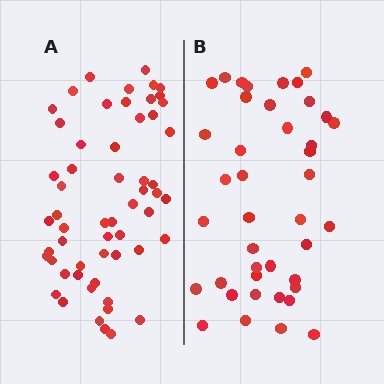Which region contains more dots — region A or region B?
Region A (the left region) has more dots.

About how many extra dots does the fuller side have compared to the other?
Region A has approximately 15 more dots than region B.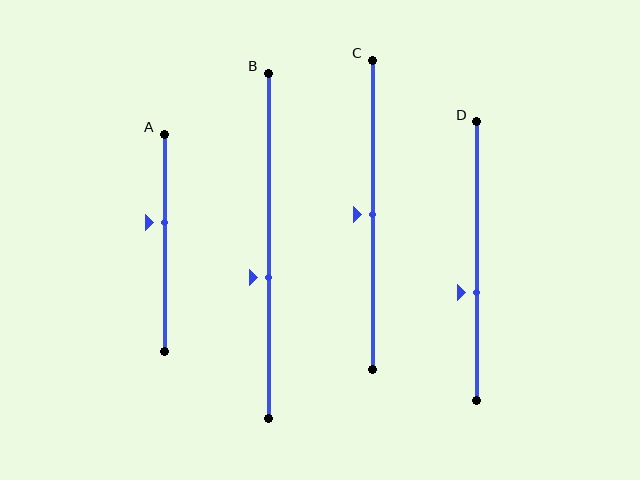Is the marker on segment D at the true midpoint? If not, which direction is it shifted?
No, the marker on segment D is shifted downward by about 11% of the segment length.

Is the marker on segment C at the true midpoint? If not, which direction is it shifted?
Yes, the marker on segment C is at the true midpoint.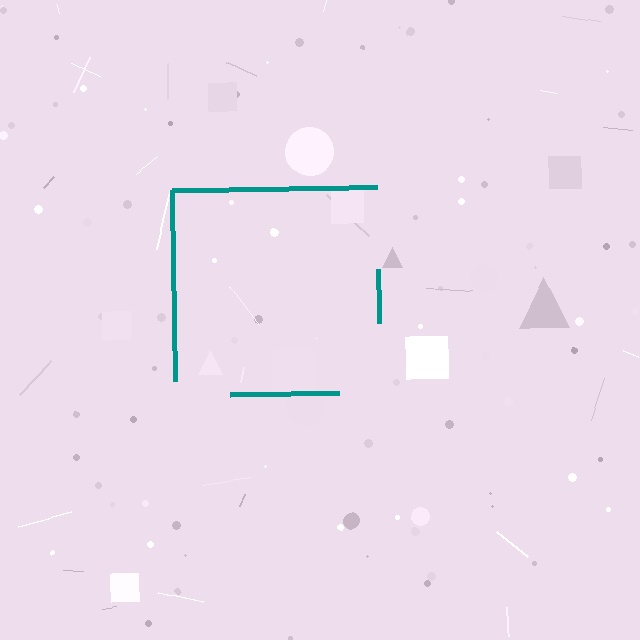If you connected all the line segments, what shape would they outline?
They would outline a square.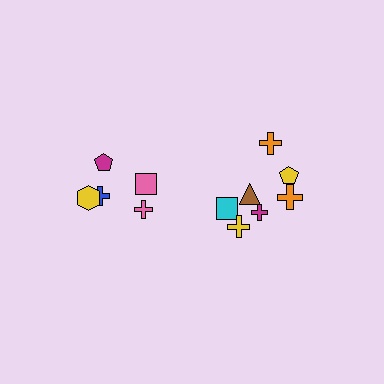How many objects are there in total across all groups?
There are 12 objects.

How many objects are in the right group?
There are 7 objects.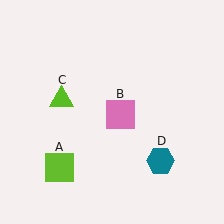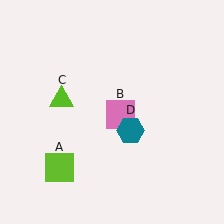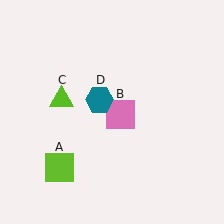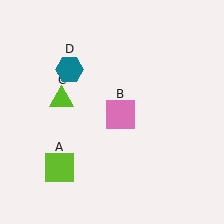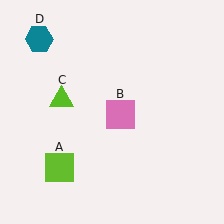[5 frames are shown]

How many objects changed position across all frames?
1 object changed position: teal hexagon (object D).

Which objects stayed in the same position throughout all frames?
Lime square (object A) and pink square (object B) and lime triangle (object C) remained stationary.